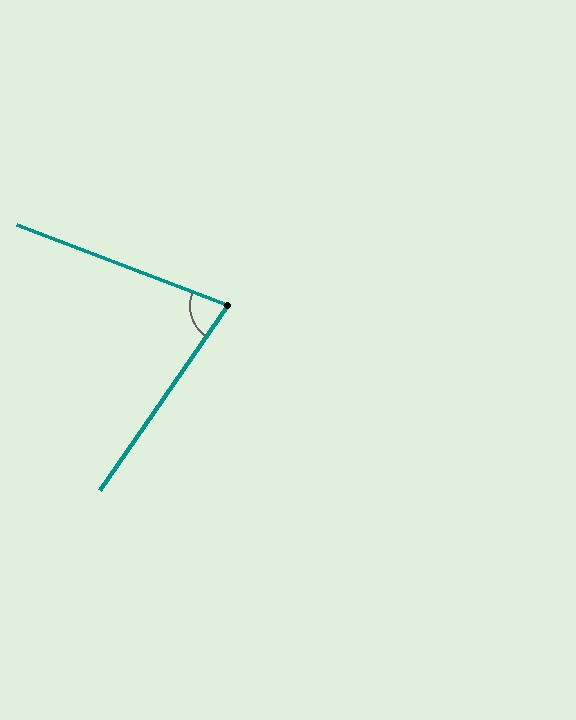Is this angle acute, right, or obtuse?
It is acute.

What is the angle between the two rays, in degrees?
Approximately 76 degrees.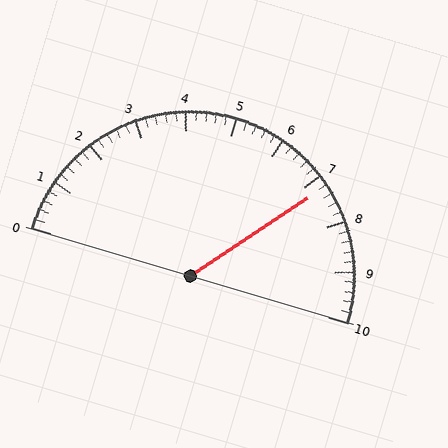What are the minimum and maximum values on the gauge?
The gauge ranges from 0 to 10.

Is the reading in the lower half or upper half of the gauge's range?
The reading is in the upper half of the range (0 to 10).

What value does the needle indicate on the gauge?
The needle indicates approximately 7.2.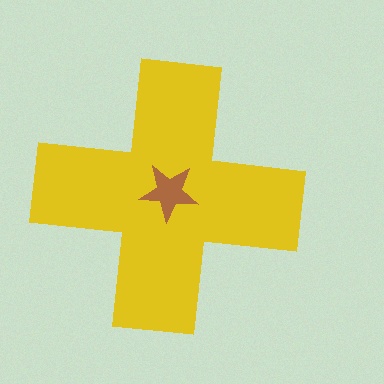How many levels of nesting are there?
2.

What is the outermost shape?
The yellow cross.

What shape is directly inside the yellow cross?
The brown star.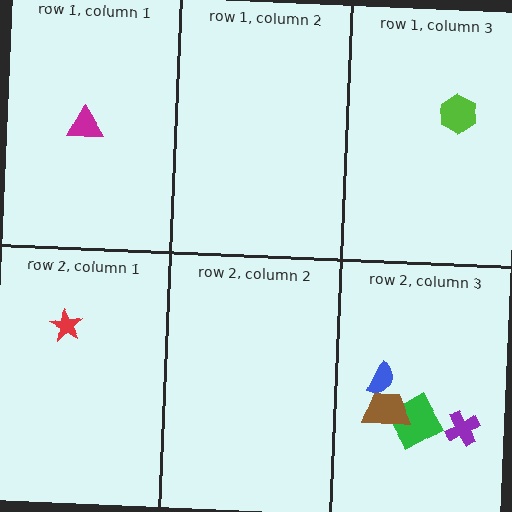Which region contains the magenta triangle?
The row 1, column 1 region.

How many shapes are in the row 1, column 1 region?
1.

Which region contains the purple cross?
The row 2, column 3 region.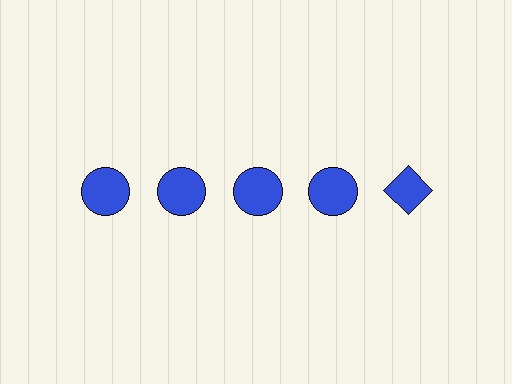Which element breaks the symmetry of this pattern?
The blue diamond in the top row, rightmost column breaks the symmetry. All other shapes are blue circles.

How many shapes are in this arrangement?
There are 5 shapes arranged in a grid pattern.